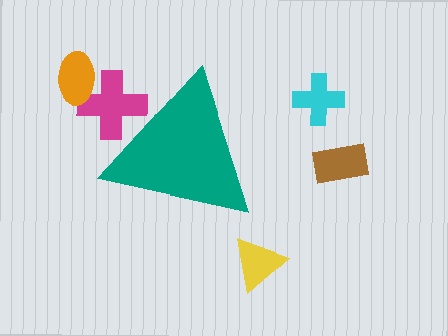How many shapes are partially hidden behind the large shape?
1 shape is partially hidden.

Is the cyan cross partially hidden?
No, the cyan cross is fully visible.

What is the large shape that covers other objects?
A teal triangle.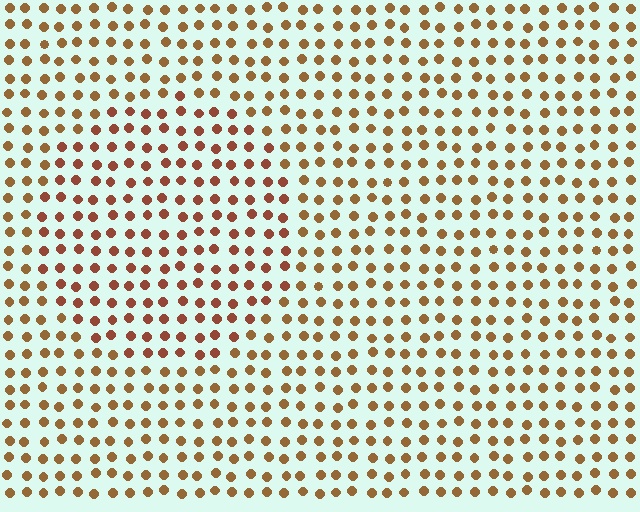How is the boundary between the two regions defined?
The boundary is defined purely by a slight shift in hue (about 22 degrees). Spacing, size, and orientation are identical on both sides.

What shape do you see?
I see a circle.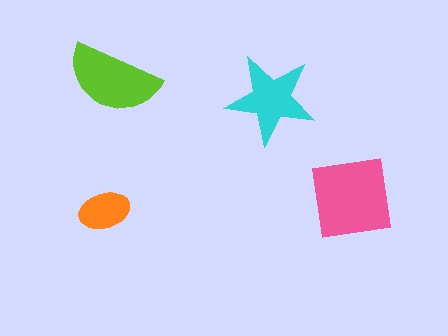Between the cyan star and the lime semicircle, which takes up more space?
The lime semicircle.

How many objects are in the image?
There are 4 objects in the image.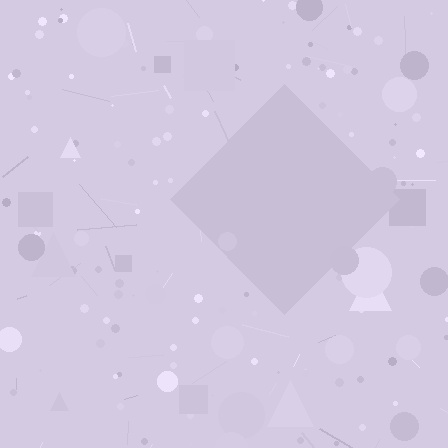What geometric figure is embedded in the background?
A diamond is embedded in the background.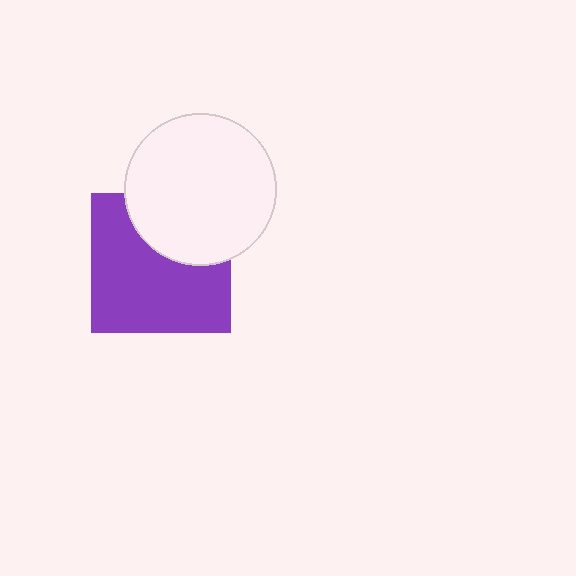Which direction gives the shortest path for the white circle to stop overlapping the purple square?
Moving up gives the shortest separation.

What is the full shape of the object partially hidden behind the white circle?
The partially hidden object is a purple square.